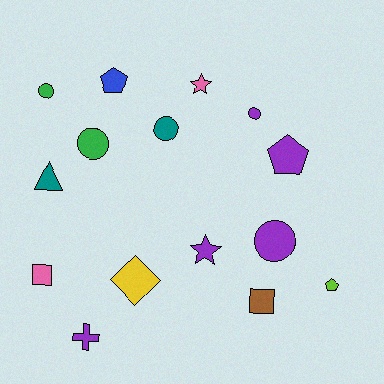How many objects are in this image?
There are 15 objects.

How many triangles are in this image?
There is 1 triangle.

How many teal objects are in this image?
There are 2 teal objects.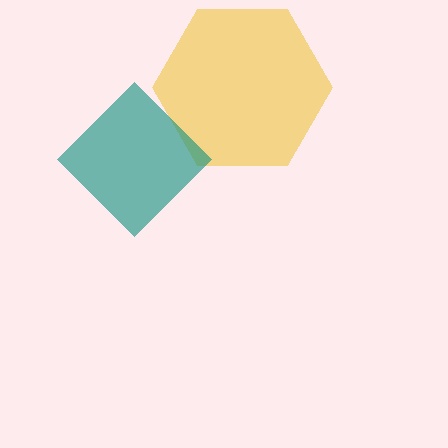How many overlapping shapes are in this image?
There are 2 overlapping shapes in the image.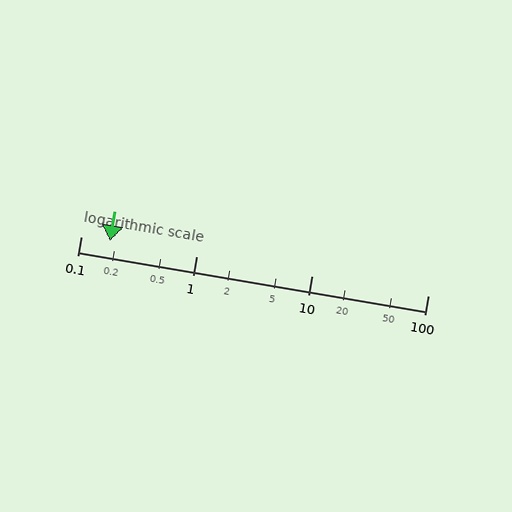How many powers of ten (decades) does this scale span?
The scale spans 3 decades, from 0.1 to 100.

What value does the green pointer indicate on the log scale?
The pointer indicates approximately 0.18.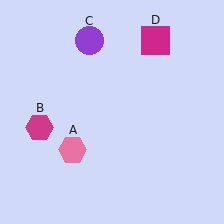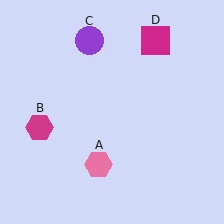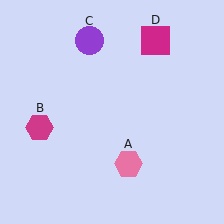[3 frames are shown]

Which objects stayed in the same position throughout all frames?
Magenta hexagon (object B) and purple circle (object C) and magenta square (object D) remained stationary.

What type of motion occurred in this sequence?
The pink hexagon (object A) rotated counterclockwise around the center of the scene.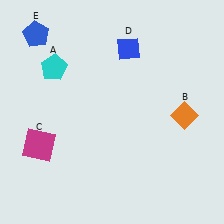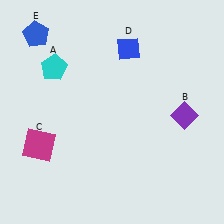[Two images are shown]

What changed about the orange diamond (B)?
In Image 1, B is orange. In Image 2, it changed to purple.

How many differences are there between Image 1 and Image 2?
There is 1 difference between the two images.